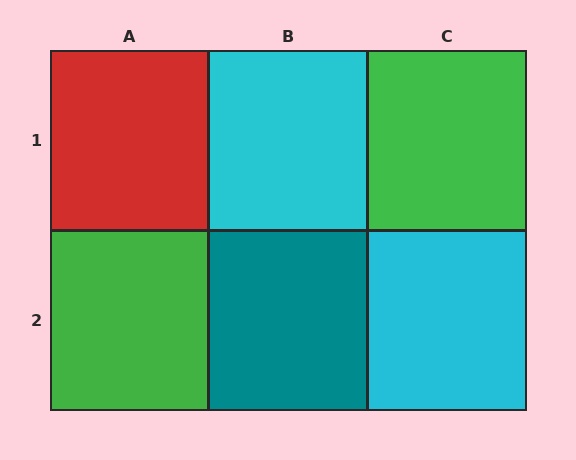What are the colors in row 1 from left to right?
Red, cyan, green.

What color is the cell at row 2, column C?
Cyan.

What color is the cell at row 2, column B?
Teal.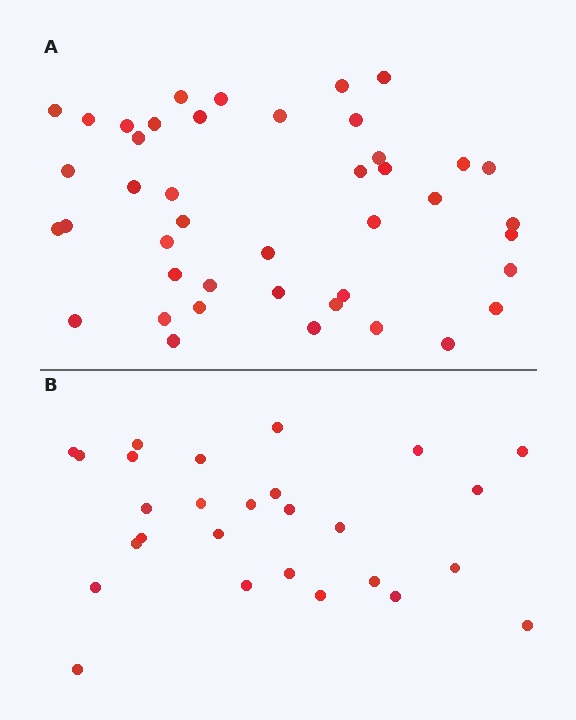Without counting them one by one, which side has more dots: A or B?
Region A (the top region) has more dots.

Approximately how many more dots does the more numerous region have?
Region A has approximately 15 more dots than region B.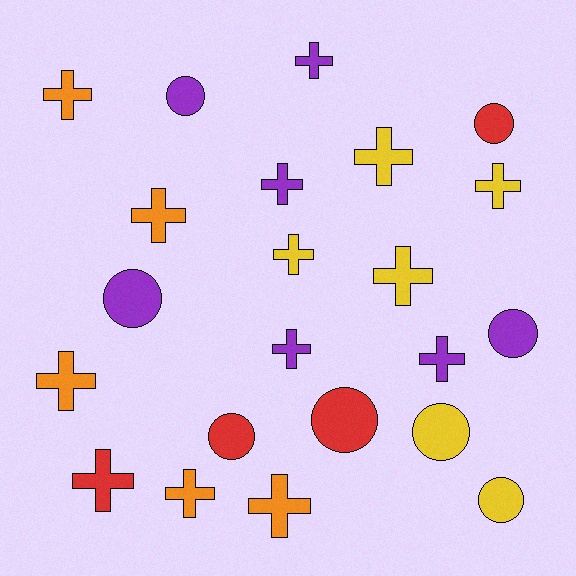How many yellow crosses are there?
There are 4 yellow crosses.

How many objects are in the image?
There are 22 objects.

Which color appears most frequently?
Purple, with 7 objects.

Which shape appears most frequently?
Cross, with 14 objects.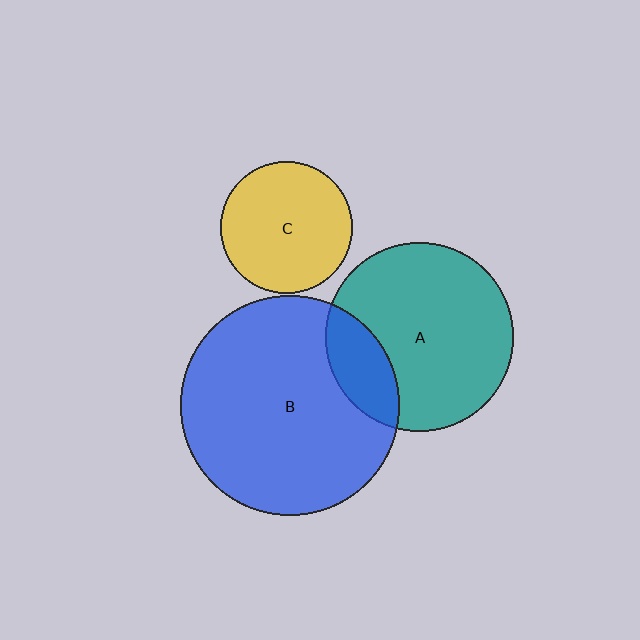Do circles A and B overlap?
Yes.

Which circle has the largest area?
Circle B (blue).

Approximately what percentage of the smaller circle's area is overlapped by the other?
Approximately 20%.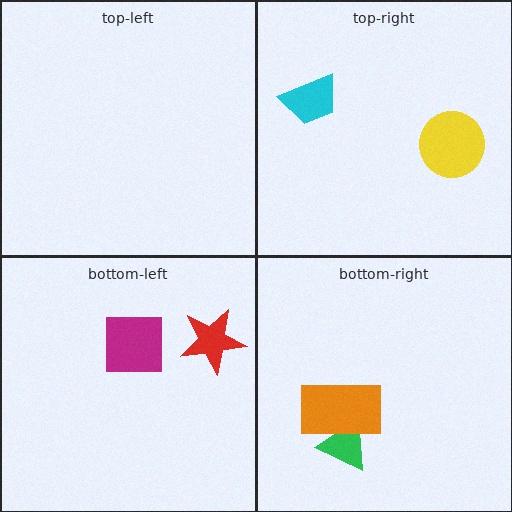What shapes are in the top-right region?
The yellow circle, the cyan trapezoid.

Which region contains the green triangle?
The bottom-right region.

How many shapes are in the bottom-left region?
2.